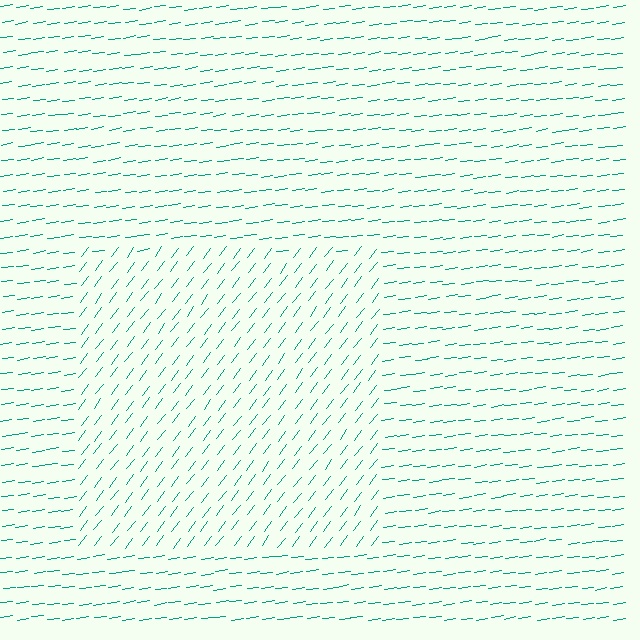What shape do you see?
I see a rectangle.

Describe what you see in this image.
The image is filled with small teal line segments. A rectangle region in the image has lines oriented differently from the surrounding lines, creating a visible texture boundary.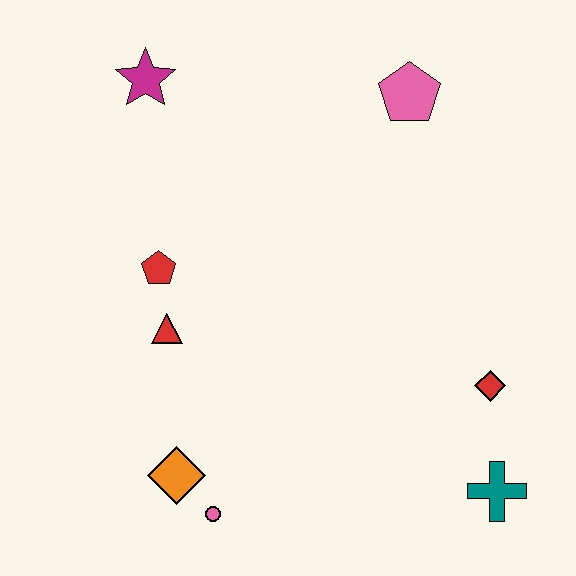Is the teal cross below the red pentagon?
Yes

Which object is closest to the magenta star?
The red pentagon is closest to the magenta star.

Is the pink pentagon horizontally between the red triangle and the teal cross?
Yes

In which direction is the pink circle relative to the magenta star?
The pink circle is below the magenta star.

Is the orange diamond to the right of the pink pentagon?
No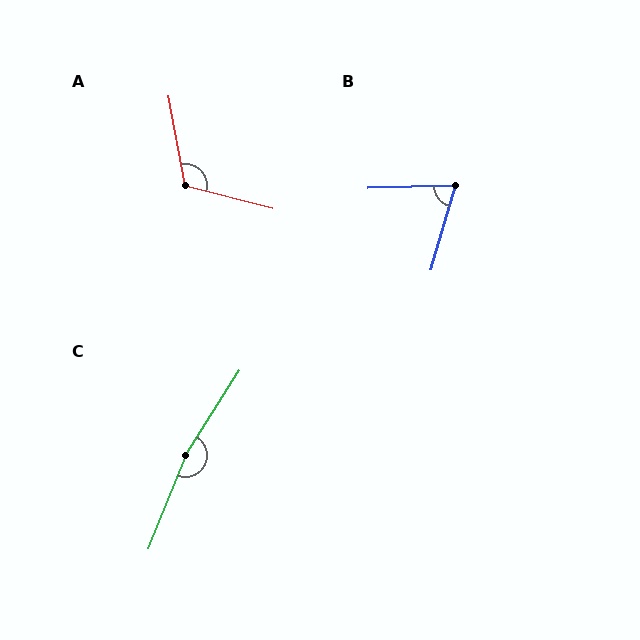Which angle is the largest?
C, at approximately 169 degrees.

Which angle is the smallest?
B, at approximately 72 degrees.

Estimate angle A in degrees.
Approximately 115 degrees.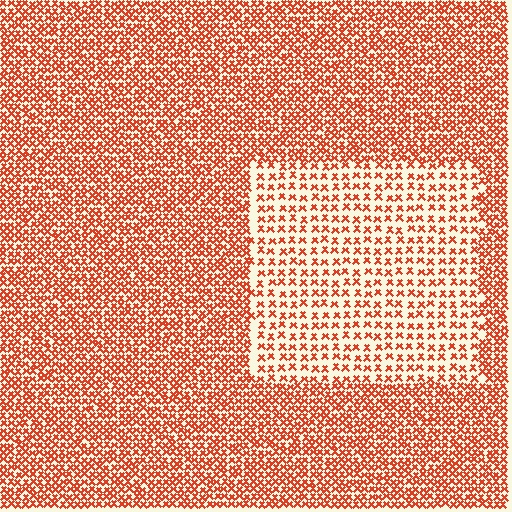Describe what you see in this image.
The image contains small red elements arranged at two different densities. A rectangle-shaped region is visible where the elements are less densely packed than the surrounding area.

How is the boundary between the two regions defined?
The boundary is defined by a change in element density (approximately 2.1x ratio). All elements are the same color, size, and shape.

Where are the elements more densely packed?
The elements are more densely packed outside the rectangle boundary.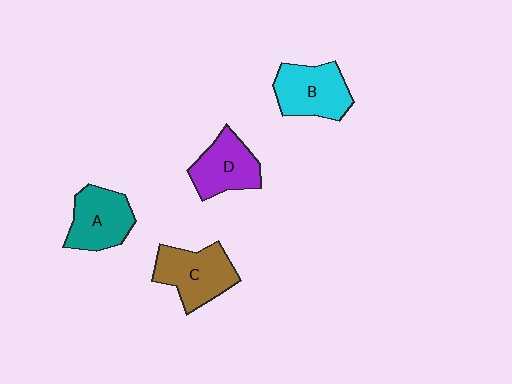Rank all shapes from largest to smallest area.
From largest to smallest: C (brown), B (cyan), A (teal), D (purple).